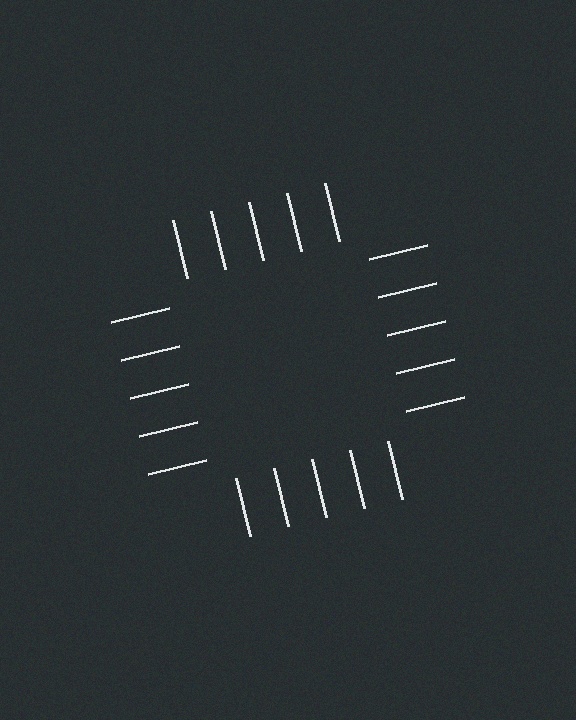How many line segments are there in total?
20 — 5 along each of the 4 edges.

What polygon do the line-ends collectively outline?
An illusory square — the line segments terminate on its edges but no continuous stroke is drawn.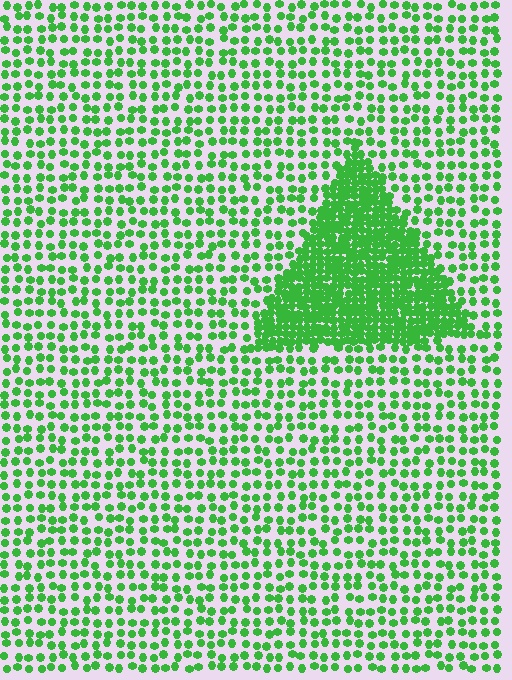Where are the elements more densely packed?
The elements are more densely packed inside the triangle boundary.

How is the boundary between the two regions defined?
The boundary is defined by a change in element density (approximately 2.7x ratio). All elements are the same color, size, and shape.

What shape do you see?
I see a triangle.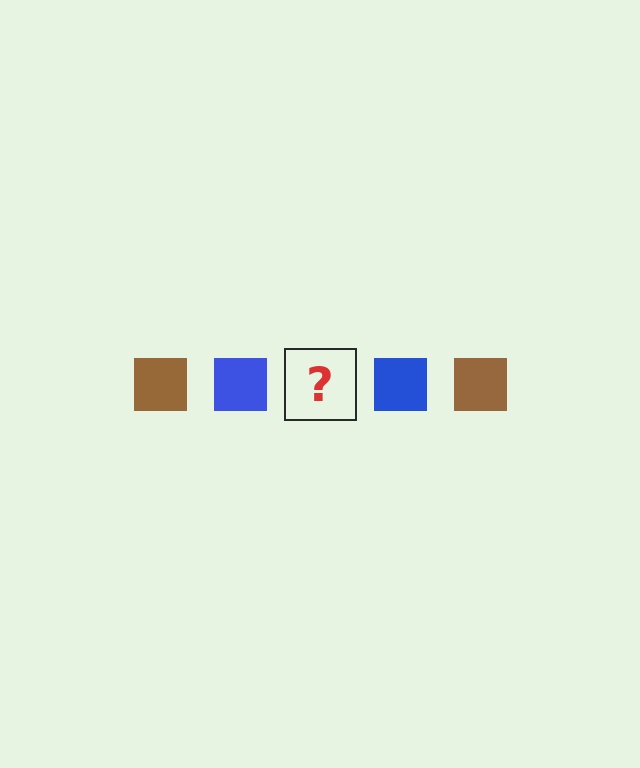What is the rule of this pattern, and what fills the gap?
The rule is that the pattern cycles through brown, blue squares. The gap should be filled with a brown square.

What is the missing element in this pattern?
The missing element is a brown square.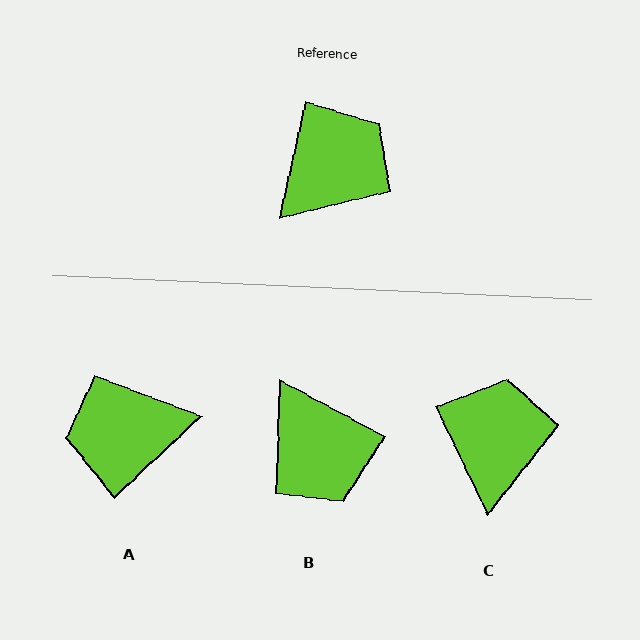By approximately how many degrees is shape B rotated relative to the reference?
Approximately 106 degrees clockwise.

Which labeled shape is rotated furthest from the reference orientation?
A, about 145 degrees away.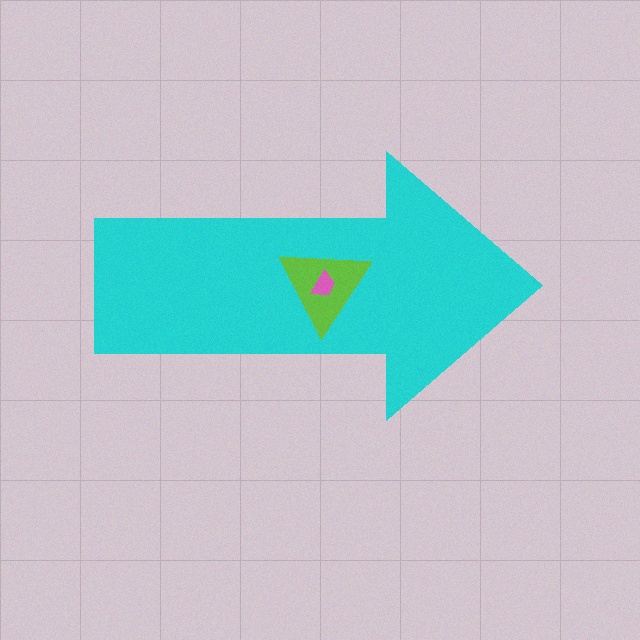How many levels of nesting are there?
3.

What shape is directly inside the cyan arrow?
The lime triangle.